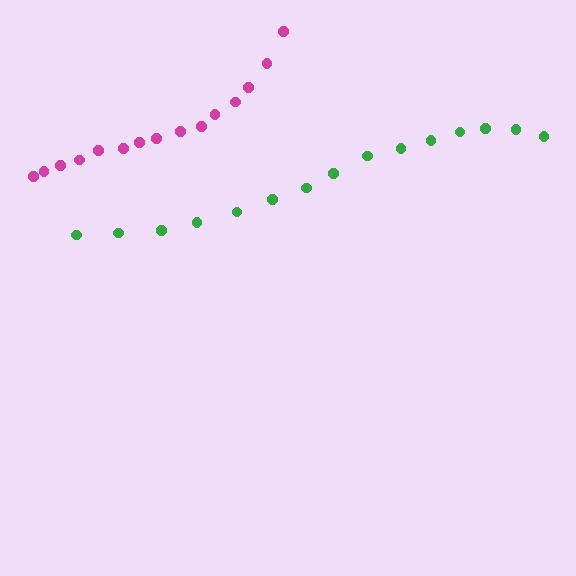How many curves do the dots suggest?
There are 2 distinct paths.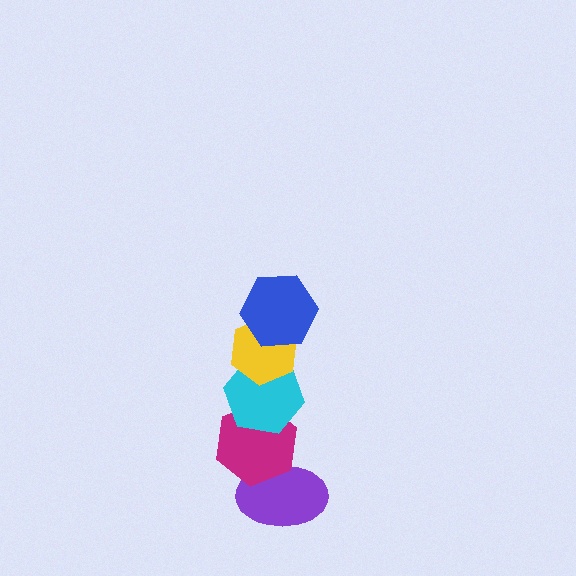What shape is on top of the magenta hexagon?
The cyan hexagon is on top of the magenta hexagon.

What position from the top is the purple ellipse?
The purple ellipse is 5th from the top.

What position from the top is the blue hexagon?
The blue hexagon is 1st from the top.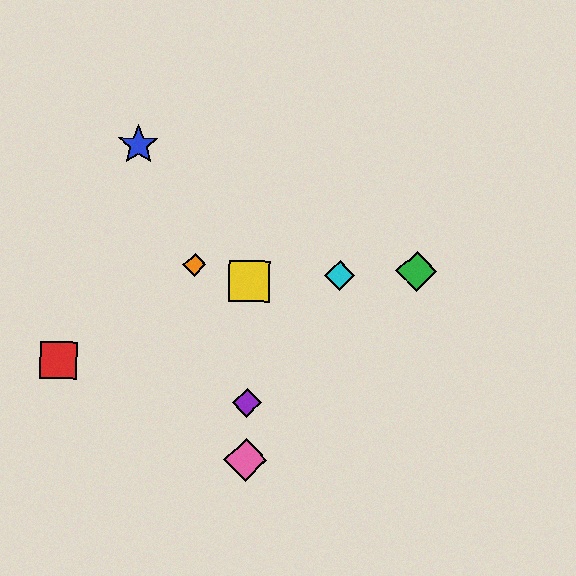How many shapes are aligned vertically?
3 shapes (the yellow square, the purple diamond, the pink diamond) are aligned vertically.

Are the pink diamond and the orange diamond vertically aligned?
No, the pink diamond is at x≈246 and the orange diamond is at x≈195.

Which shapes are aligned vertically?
The yellow square, the purple diamond, the pink diamond are aligned vertically.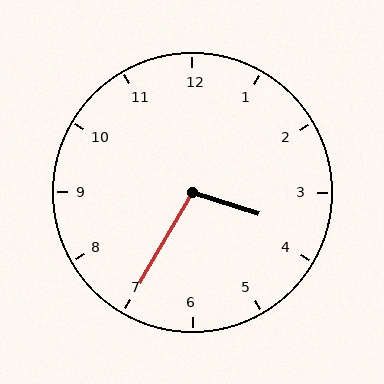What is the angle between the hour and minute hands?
Approximately 102 degrees.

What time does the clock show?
3:35.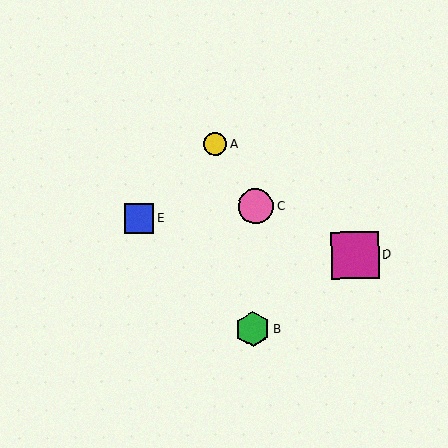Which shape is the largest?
The magenta square (labeled D) is the largest.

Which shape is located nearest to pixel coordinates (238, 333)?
The green hexagon (labeled B) at (253, 329) is nearest to that location.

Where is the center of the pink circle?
The center of the pink circle is at (256, 206).